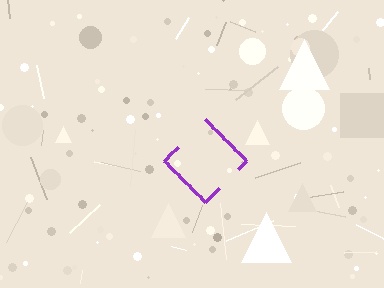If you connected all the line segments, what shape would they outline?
They would outline a diamond.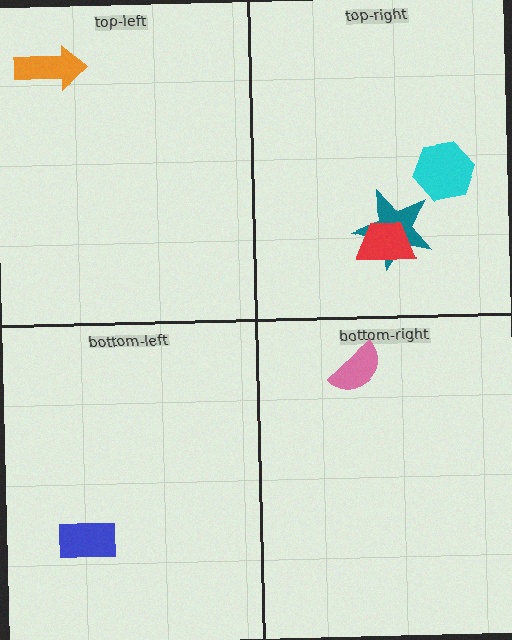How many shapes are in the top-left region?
1.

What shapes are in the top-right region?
The cyan hexagon, the teal star, the red trapezoid.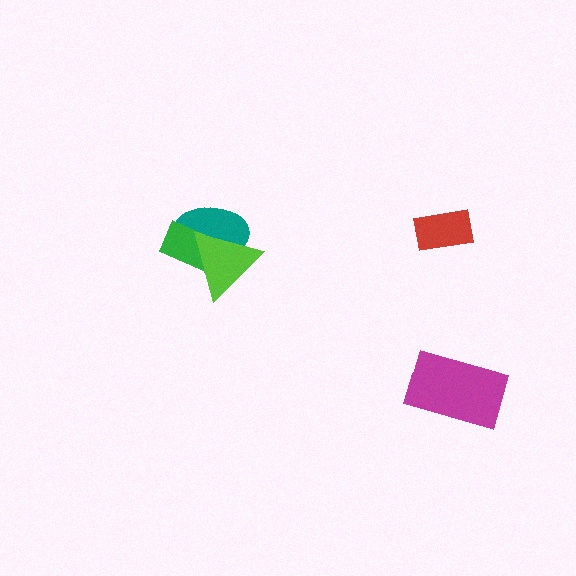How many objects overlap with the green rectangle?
2 objects overlap with the green rectangle.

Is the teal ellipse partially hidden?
Yes, it is partially covered by another shape.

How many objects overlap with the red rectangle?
0 objects overlap with the red rectangle.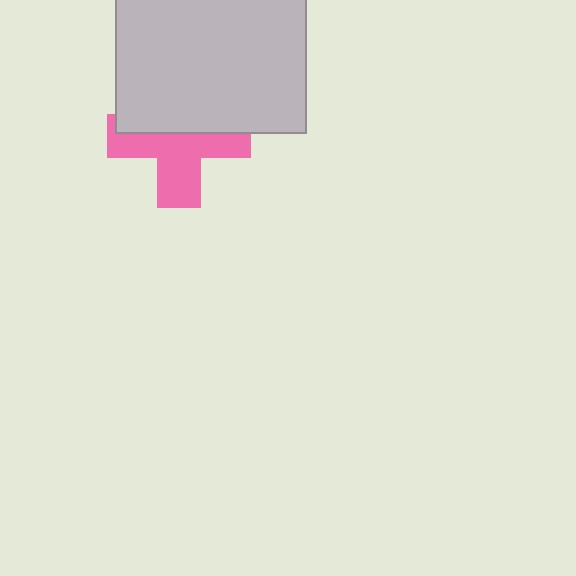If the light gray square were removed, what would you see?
You would see the complete pink cross.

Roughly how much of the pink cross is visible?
About half of it is visible (roughly 54%).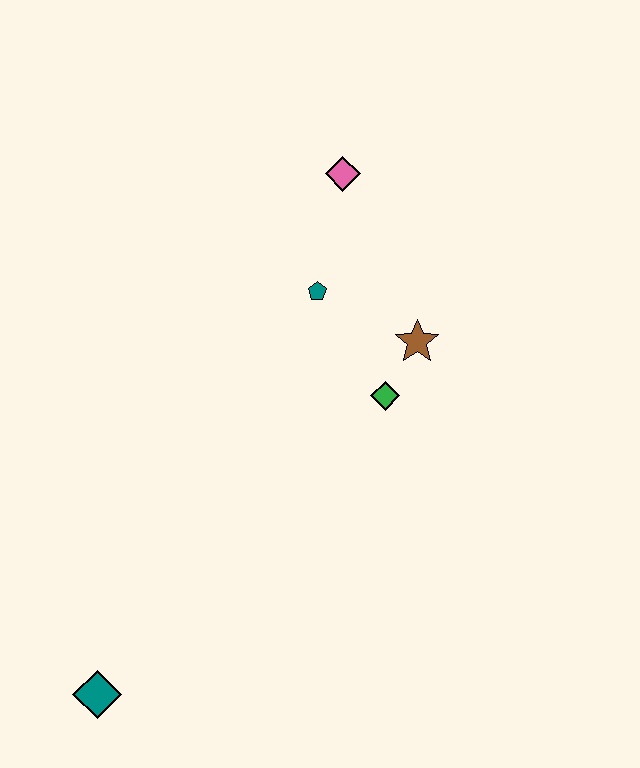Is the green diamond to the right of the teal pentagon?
Yes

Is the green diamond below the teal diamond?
No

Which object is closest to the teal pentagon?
The brown star is closest to the teal pentagon.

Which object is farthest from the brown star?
The teal diamond is farthest from the brown star.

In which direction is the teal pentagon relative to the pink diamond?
The teal pentagon is below the pink diamond.